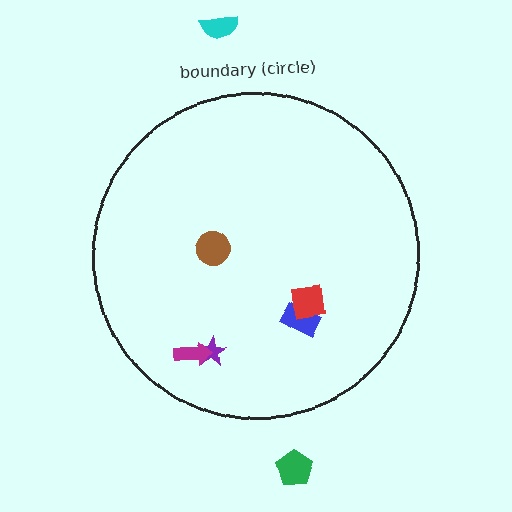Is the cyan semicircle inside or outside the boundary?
Outside.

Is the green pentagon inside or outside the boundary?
Outside.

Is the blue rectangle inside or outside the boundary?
Inside.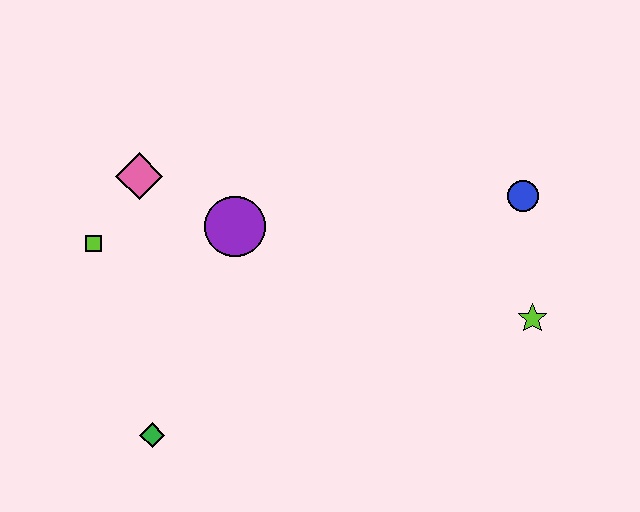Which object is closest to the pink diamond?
The lime square is closest to the pink diamond.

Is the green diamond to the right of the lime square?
Yes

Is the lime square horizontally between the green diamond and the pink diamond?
No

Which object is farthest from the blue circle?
The green diamond is farthest from the blue circle.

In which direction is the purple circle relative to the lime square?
The purple circle is to the right of the lime square.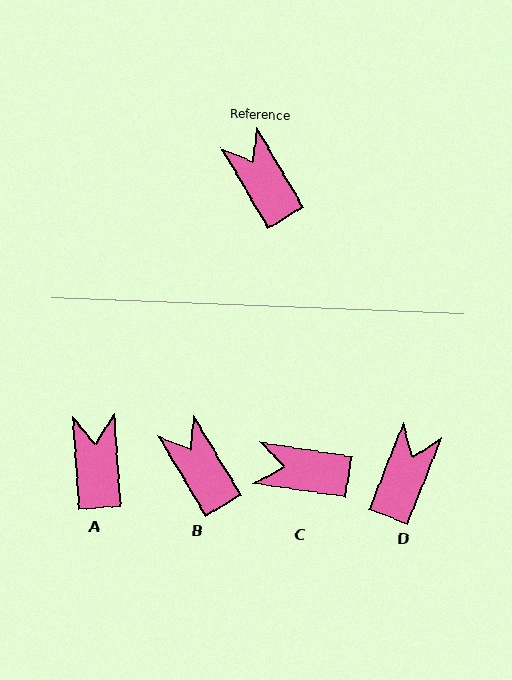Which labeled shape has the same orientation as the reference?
B.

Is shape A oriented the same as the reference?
No, it is off by about 27 degrees.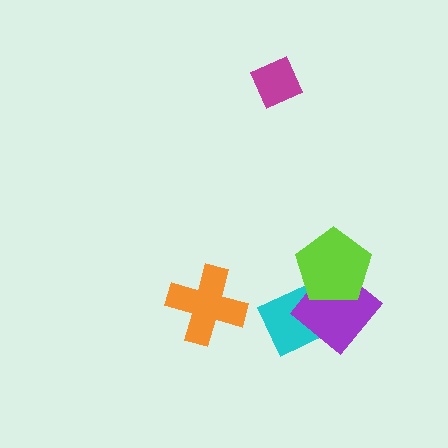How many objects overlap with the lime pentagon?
2 objects overlap with the lime pentagon.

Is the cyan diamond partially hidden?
Yes, it is partially covered by another shape.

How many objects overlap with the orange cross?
0 objects overlap with the orange cross.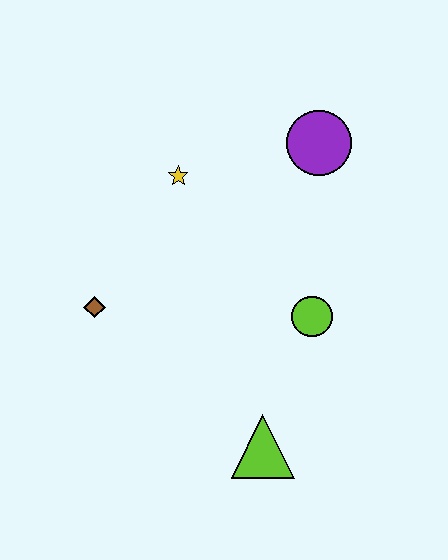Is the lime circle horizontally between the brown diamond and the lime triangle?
No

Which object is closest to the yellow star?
The purple circle is closest to the yellow star.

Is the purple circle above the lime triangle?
Yes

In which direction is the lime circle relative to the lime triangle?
The lime circle is above the lime triangle.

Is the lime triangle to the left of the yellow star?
No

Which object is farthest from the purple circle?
The lime triangle is farthest from the purple circle.